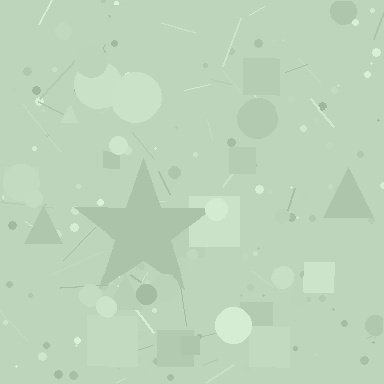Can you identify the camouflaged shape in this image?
The camouflaged shape is a star.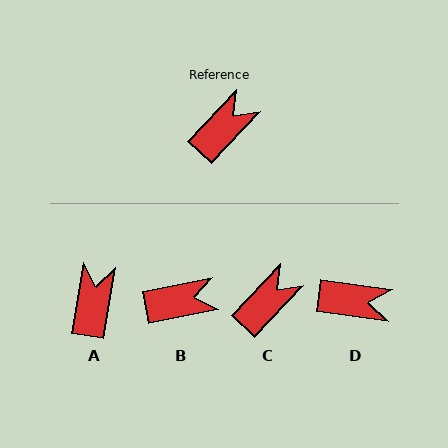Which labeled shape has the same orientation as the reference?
C.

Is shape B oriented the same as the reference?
No, it is off by about 37 degrees.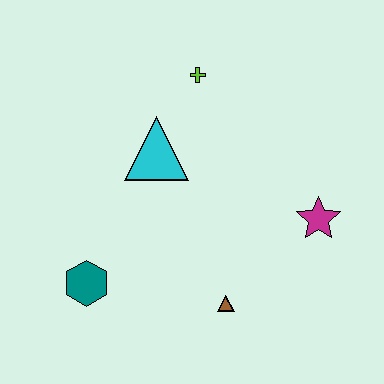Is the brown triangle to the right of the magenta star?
No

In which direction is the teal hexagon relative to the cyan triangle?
The teal hexagon is below the cyan triangle.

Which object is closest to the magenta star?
The brown triangle is closest to the magenta star.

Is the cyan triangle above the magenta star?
Yes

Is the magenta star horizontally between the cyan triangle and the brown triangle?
No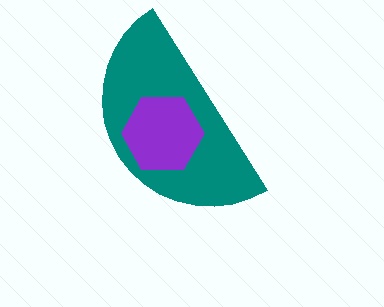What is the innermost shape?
The purple hexagon.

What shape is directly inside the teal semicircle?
The purple hexagon.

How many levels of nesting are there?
2.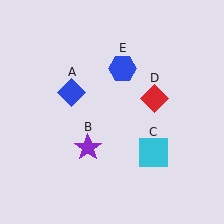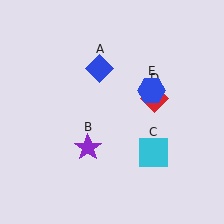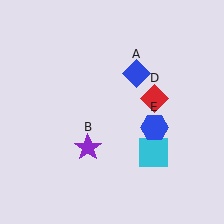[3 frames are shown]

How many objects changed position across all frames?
2 objects changed position: blue diamond (object A), blue hexagon (object E).